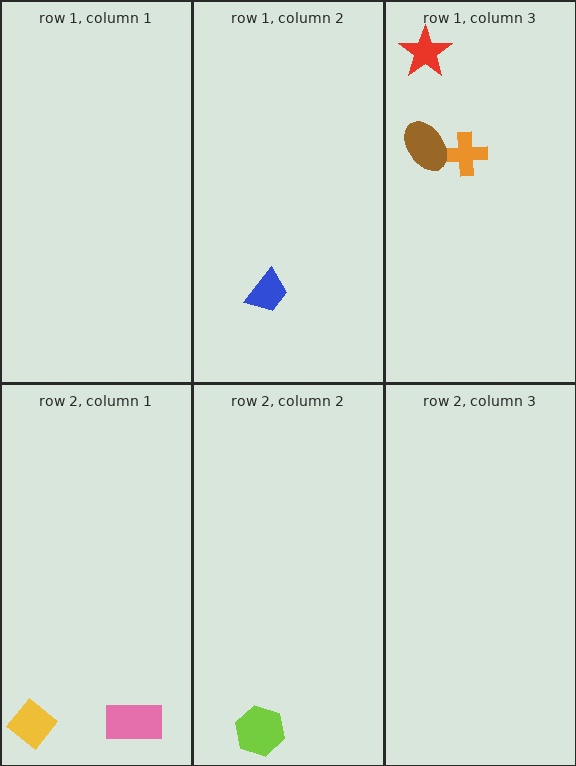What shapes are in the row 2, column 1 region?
The pink rectangle, the yellow diamond.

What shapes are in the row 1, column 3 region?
The red star, the orange cross, the brown ellipse.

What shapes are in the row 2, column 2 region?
The lime hexagon.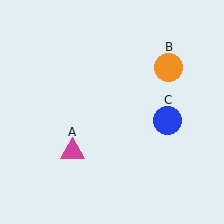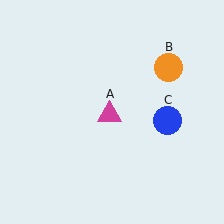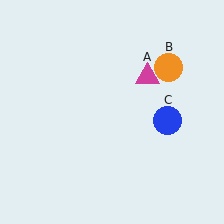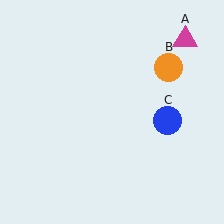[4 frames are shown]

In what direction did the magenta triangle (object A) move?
The magenta triangle (object A) moved up and to the right.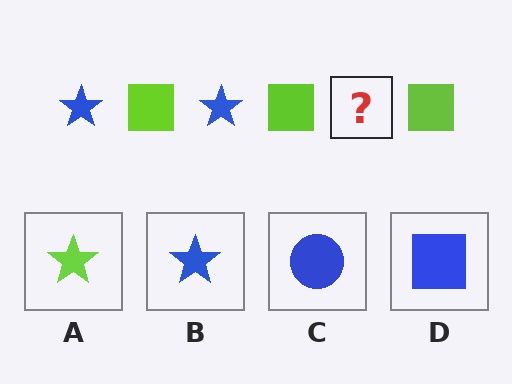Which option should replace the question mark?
Option B.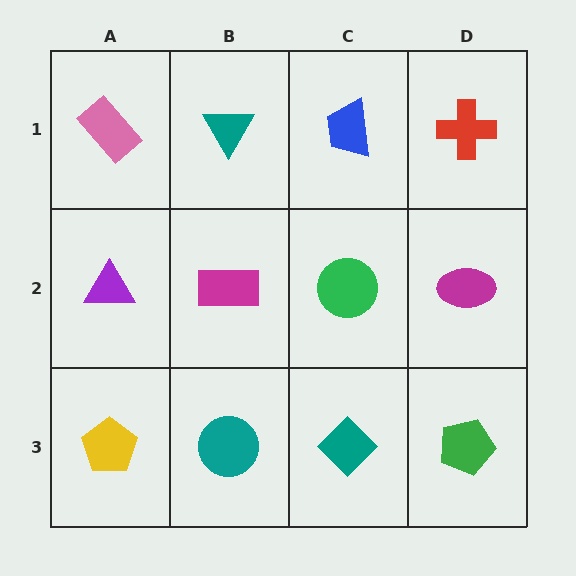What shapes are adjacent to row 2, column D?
A red cross (row 1, column D), a green pentagon (row 3, column D), a green circle (row 2, column C).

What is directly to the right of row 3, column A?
A teal circle.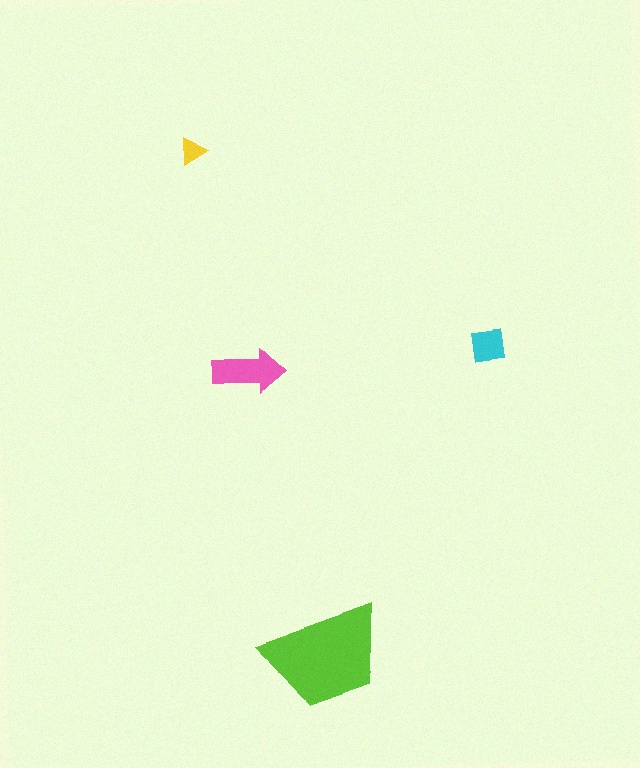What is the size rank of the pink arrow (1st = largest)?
2nd.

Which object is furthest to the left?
The yellow triangle is leftmost.